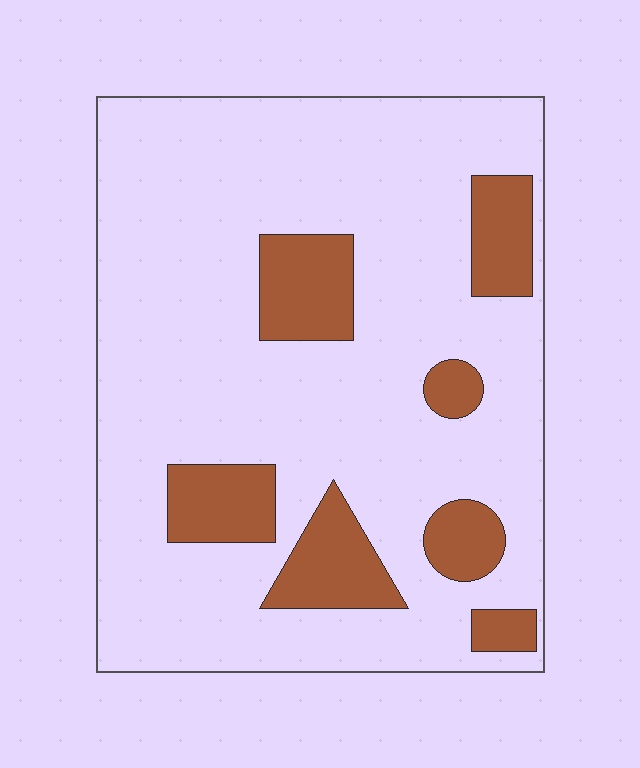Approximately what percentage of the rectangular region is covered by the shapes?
Approximately 20%.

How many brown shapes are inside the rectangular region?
7.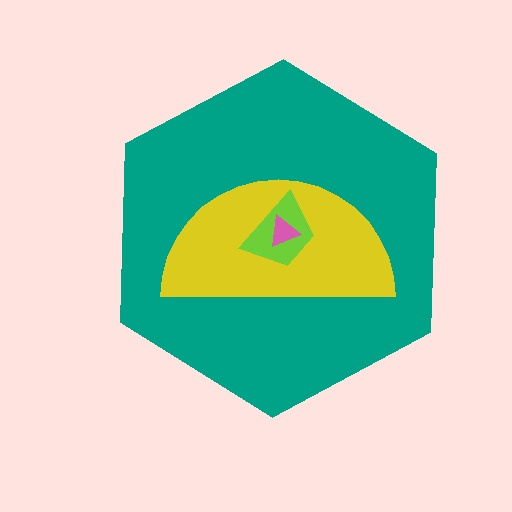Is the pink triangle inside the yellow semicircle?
Yes.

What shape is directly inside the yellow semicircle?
The lime trapezoid.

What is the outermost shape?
The teal hexagon.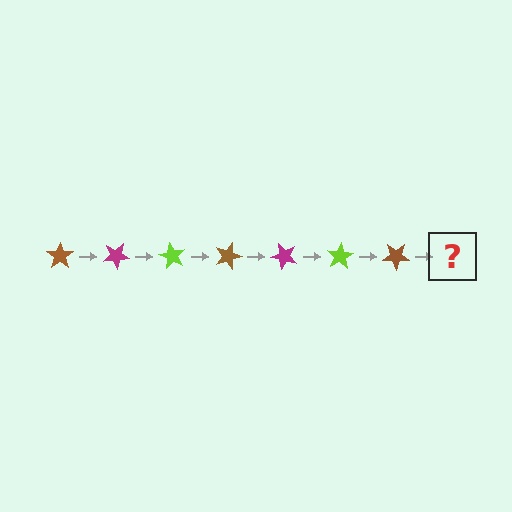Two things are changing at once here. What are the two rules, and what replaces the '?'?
The two rules are that it rotates 30 degrees each step and the color cycles through brown, magenta, and lime. The '?' should be a magenta star, rotated 210 degrees from the start.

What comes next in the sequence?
The next element should be a magenta star, rotated 210 degrees from the start.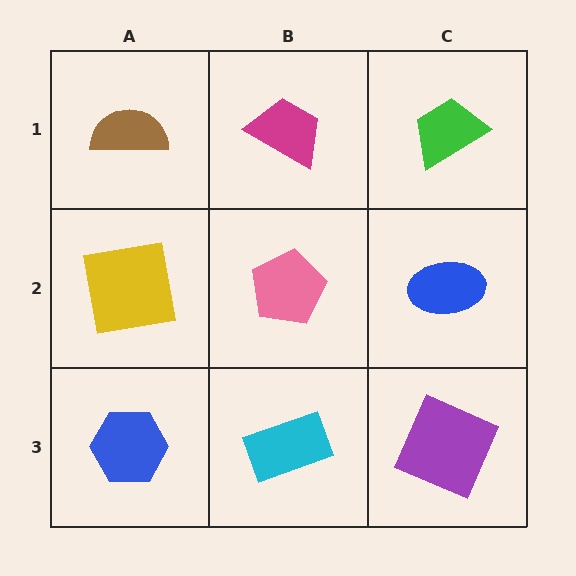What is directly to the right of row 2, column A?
A pink pentagon.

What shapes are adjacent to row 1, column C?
A blue ellipse (row 2, column C), a magenta trapezoid (row 1, column B).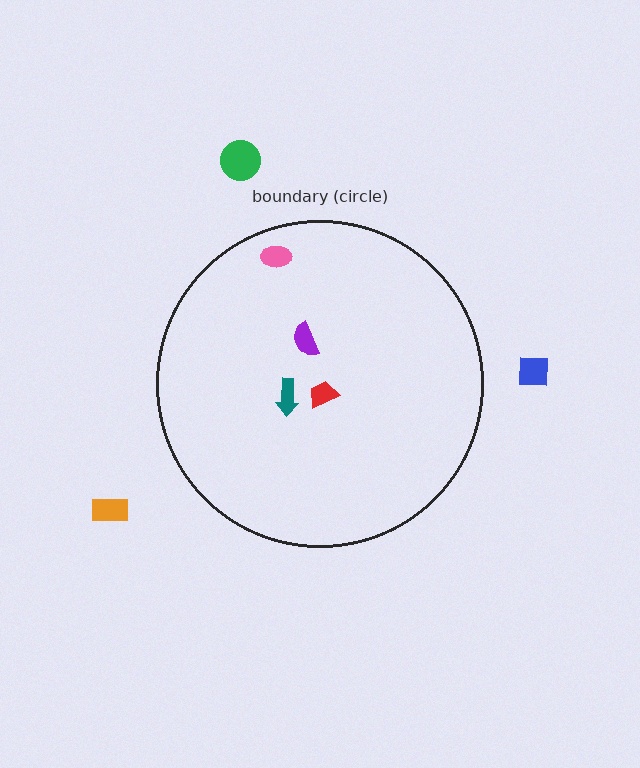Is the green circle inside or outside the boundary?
Outside.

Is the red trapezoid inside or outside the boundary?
Inside.